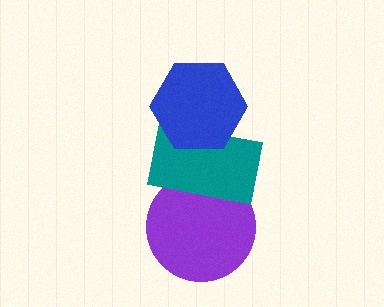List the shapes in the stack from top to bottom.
From top to bottom: the blue hexagon, the teal rectangle, the purple circle.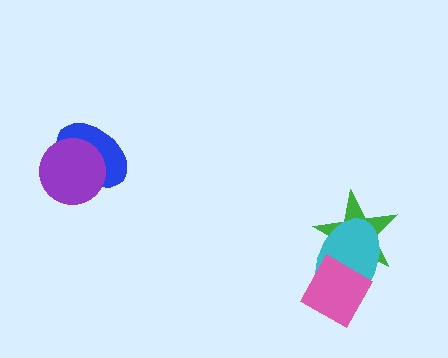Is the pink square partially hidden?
No, no other shape covers it.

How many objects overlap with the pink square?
2 objects overlap with the pink square.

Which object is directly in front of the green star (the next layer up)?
The cyan ellipse is directly in front of the green star.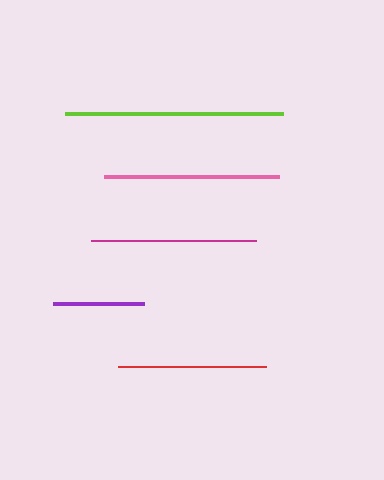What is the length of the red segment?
The red segment is approximately 147 pixels long.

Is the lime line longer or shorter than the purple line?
The lime line is longer than the purple line.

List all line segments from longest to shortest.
From longest to shortest: lime, pink, magenta, red, purple.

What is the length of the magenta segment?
The magenta segment is approximately 164 pixels long.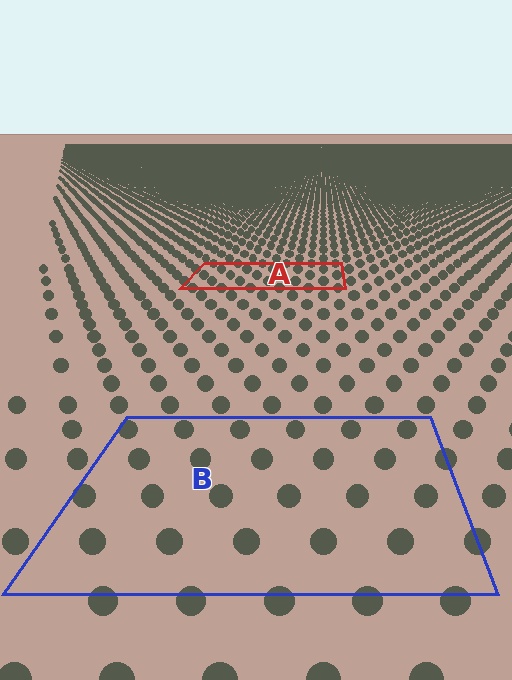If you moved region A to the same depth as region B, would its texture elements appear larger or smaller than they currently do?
They would appear larger. At a closer depth, the same texture elements are projected at a bigger on-screen size.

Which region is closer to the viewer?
Region B is closer. The texture elements there are larger and more spread out.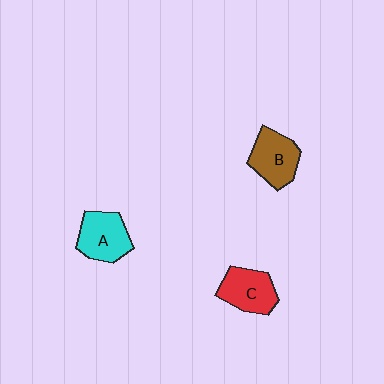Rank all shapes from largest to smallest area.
From largest to smallest: A (cyan), B (brown), C (red).